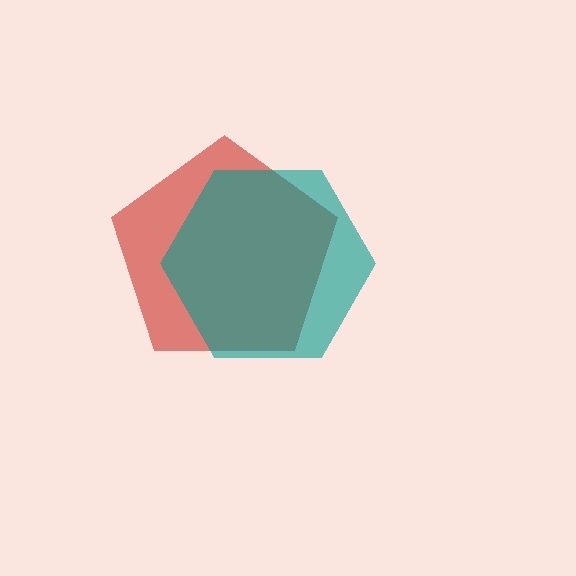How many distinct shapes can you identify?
There are 2 distinct shapes: a red pentagon, a teal hexagon.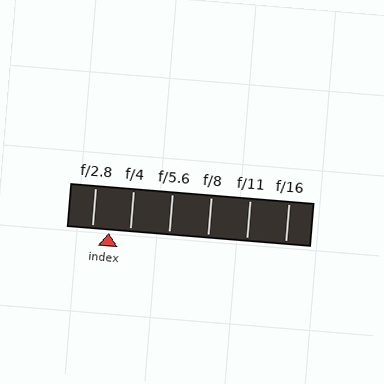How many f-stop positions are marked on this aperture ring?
There are 6 f-stop positions marked.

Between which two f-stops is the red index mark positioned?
The index mark is between f/2.8 and f/4.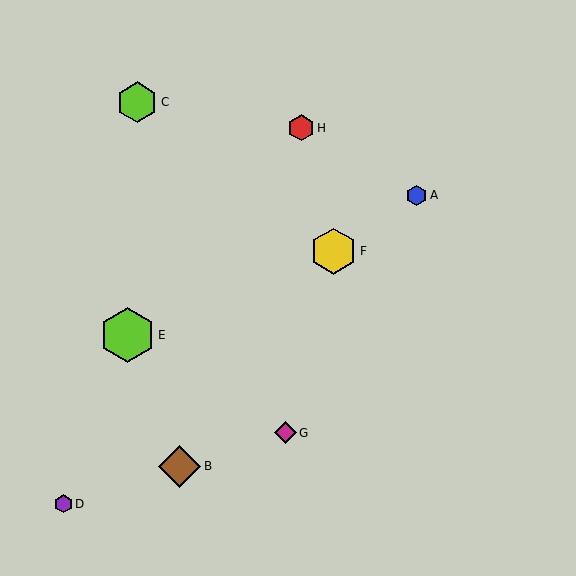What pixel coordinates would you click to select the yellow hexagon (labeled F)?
Click at (334, 251) to select the yellow hexagon F.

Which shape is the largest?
The lime hexagon (labeled E) is the largest.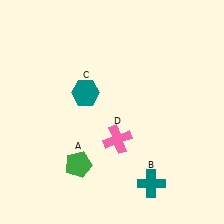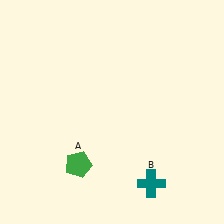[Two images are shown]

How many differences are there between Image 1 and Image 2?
There are 2 differences between the two images.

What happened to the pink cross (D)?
The pink cross (D) was removed in Image 2. It was in the bottom-right area of Image 1.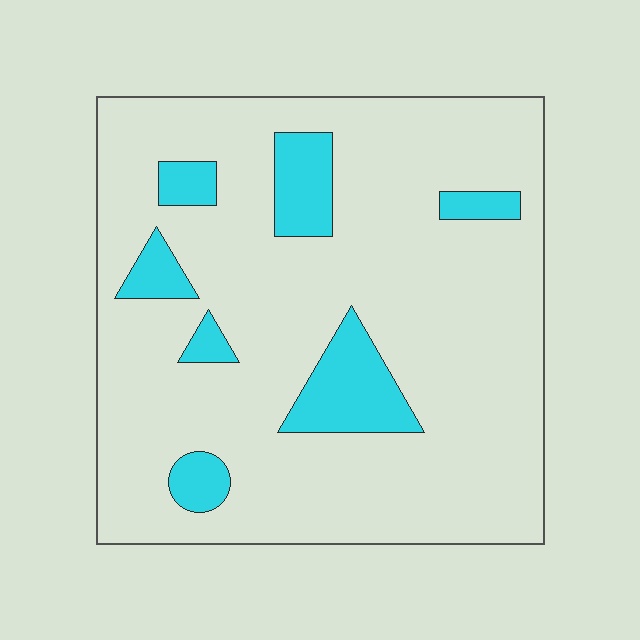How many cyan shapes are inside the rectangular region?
7.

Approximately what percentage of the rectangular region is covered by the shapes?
Approximately 15%.